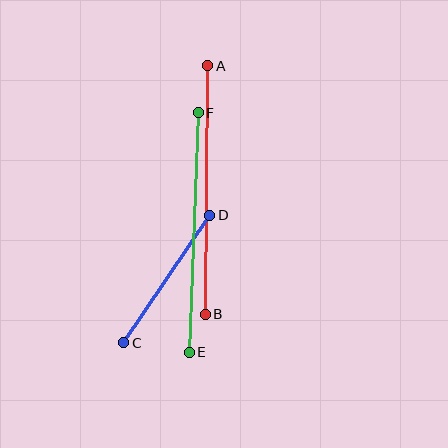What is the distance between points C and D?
The distance is approximately 153 pixels.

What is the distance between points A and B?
The distance is approximately 249 pixels.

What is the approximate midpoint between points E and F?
The midpoint is at approximately (194, 232) pixels.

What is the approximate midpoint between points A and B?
The midpoint is at approximately (206, 190) pixels.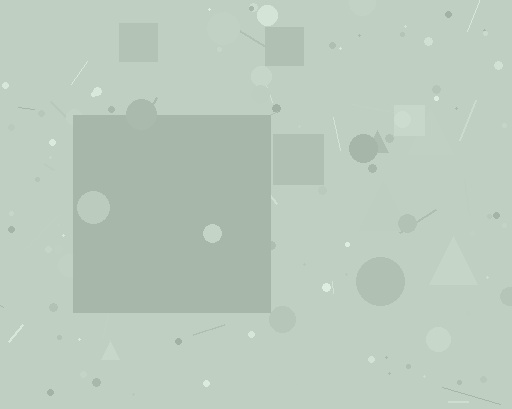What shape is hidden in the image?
A square is hidden in the image.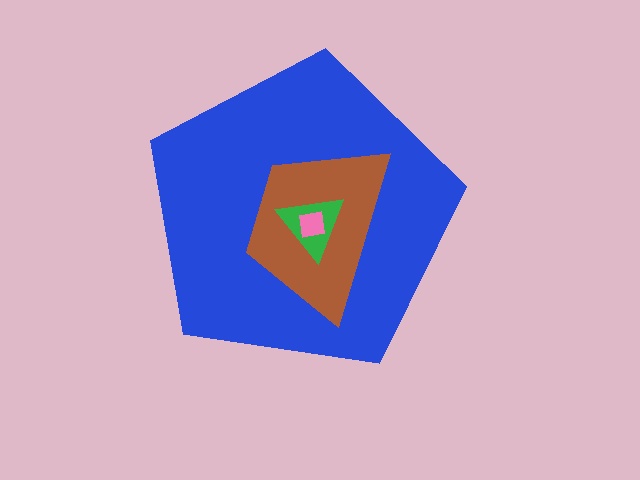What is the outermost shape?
The blue pentagon.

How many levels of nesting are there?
4.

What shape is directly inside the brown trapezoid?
The green triangle.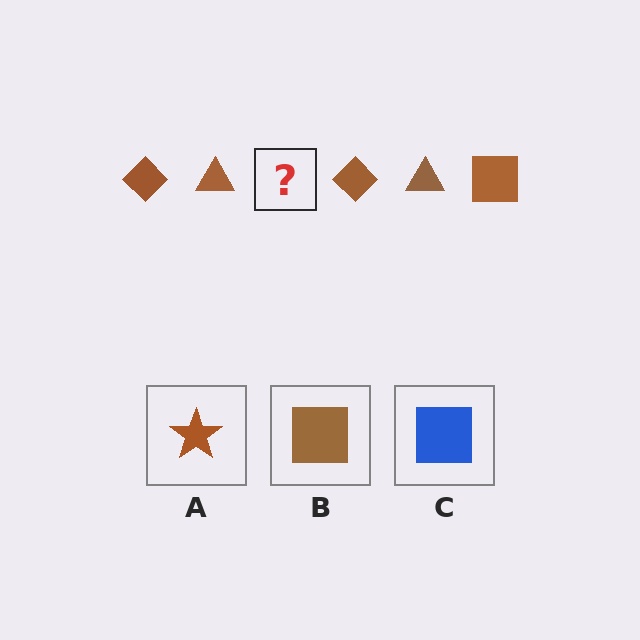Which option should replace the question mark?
Option B.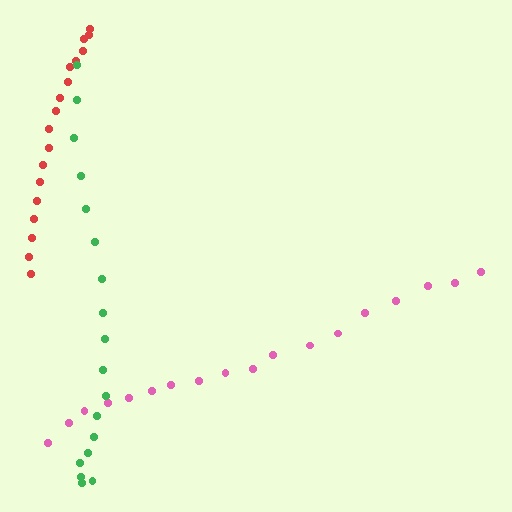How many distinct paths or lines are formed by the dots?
There are 3 distinct paths.